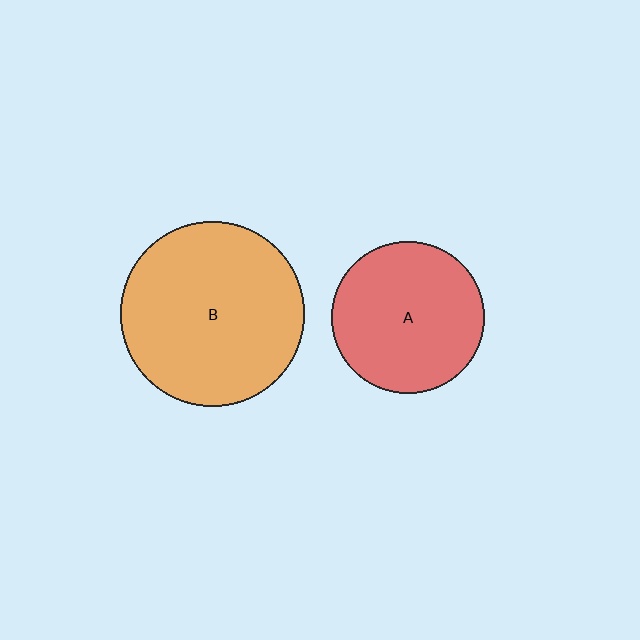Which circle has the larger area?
Circle B (orange).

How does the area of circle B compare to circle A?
Approximately 1.5 times.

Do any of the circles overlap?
No, none of the circles overlap.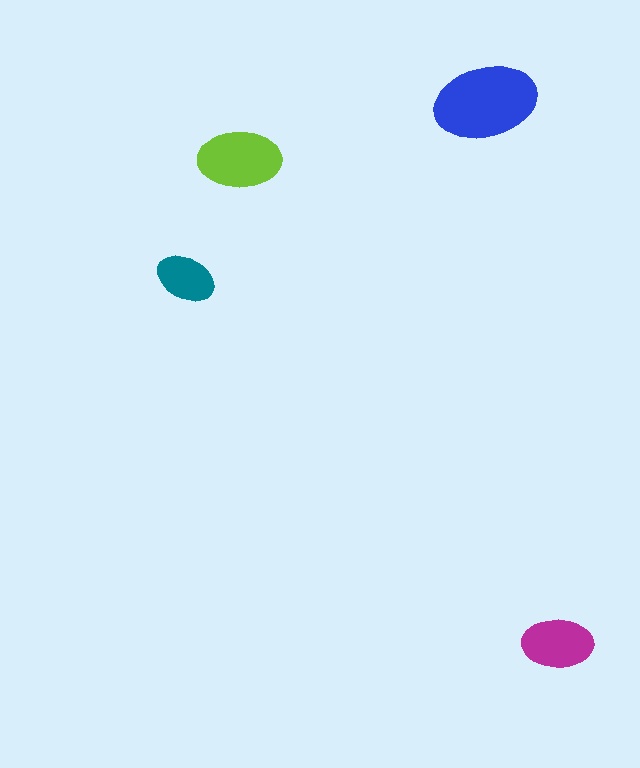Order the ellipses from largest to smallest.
the blue one, the lime one, the magenta one, the teal one.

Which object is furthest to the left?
The teal ellipse is leftmost.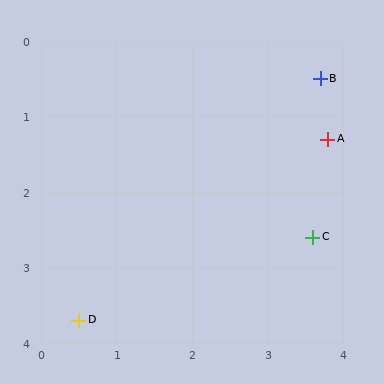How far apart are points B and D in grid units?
Points B and D are about 4.5 grid units apart.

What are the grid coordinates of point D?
Point D is at approximately (0.5, 3.7).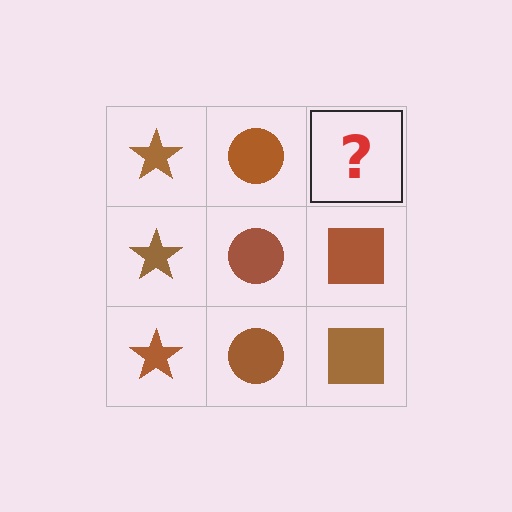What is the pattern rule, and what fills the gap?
The rule is that each column has a consistent shape. The gap should be filled with a brown square.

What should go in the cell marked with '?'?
The missing cell should contain a brown square.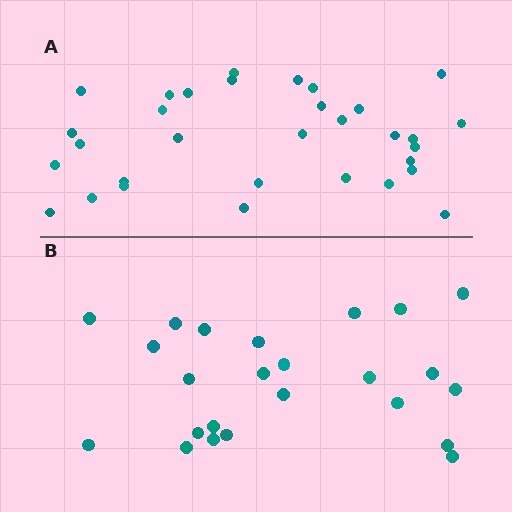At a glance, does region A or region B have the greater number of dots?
Region A (the top region) has more dots.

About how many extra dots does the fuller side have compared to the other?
Region A has roughly 8 or so more dots than region B.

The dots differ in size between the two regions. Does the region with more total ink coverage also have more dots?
No. Region B has more total ink coverage because its dots are larger, but region A actually contains more individual dots. Total area can be misleading — the number of items is what matters here.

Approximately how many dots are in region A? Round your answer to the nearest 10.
About 30 dots. (The exact count is 32, which rounds to 30.)